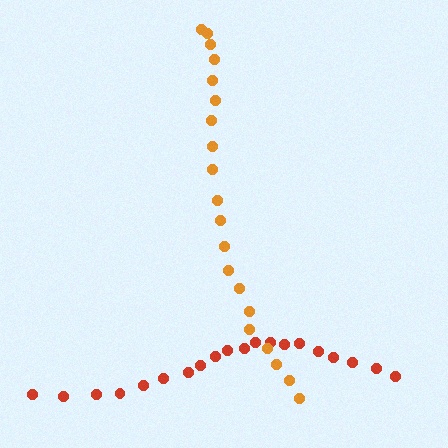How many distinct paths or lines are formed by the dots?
There are 2 distinct paths.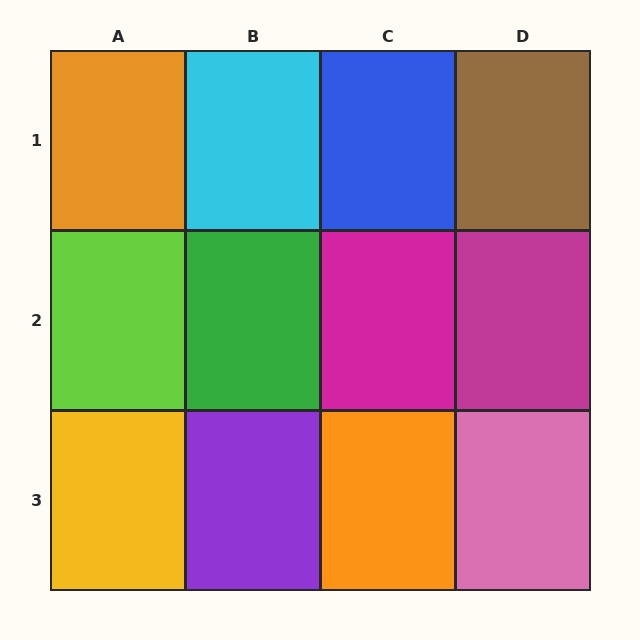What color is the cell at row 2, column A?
Lime.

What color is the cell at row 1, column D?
Brown.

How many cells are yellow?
1 cell is yellow.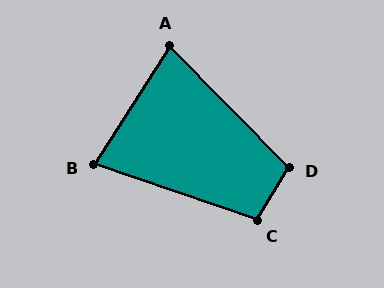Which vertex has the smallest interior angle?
B, at approximately 76 degrees.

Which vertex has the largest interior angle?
D, at approximately 104 degrees.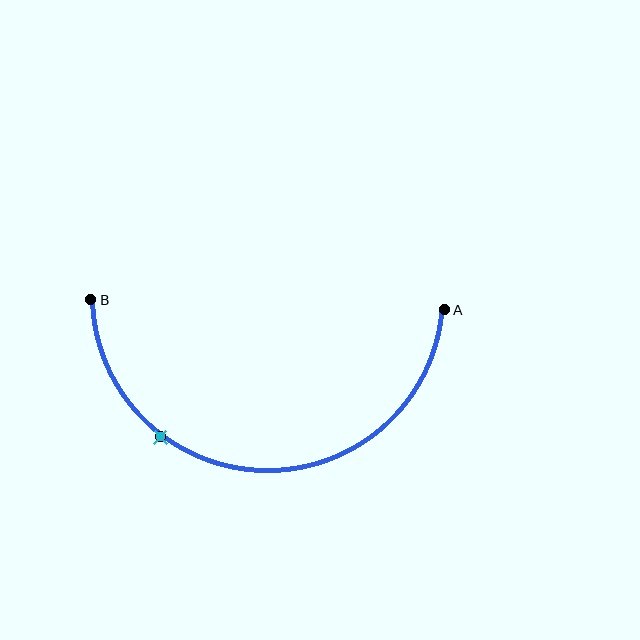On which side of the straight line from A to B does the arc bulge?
The arc bulges below the straight line connecting A and B.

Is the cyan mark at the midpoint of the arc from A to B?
No. The cyan mark lies on the arc but is closer to endpoint B. The arc midpoint would be at the point on the curve equidistant along the arc from both A and B.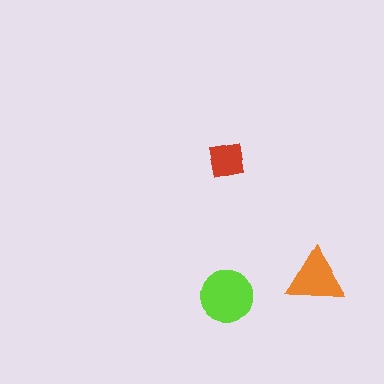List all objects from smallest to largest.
The red square, the orange triangle, the lime circle.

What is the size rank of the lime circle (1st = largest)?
1st.